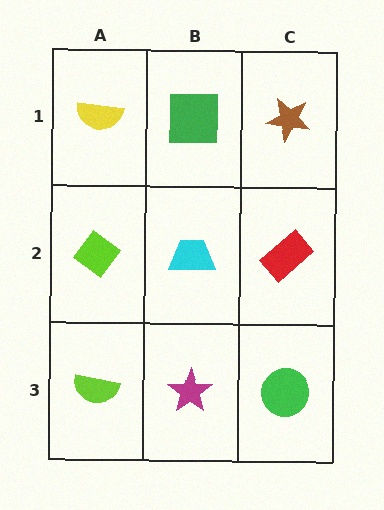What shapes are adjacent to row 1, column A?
A lime diamond (row 2, column A), a green square (row 1, column B).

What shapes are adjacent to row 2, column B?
A green square (row 1, column B), a magenta star (row 3, column B), a lime diamond (row 2, column A), a red rectangle (row 2, column C).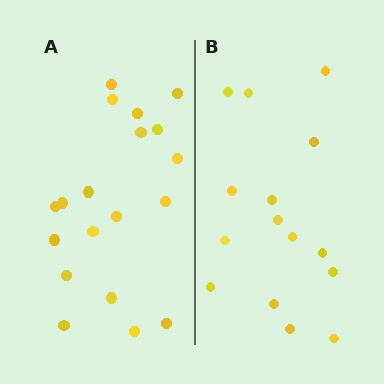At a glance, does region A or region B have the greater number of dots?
Region A (the left region) has more dots.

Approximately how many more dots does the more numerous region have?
Region A has about 4 more dots than region B.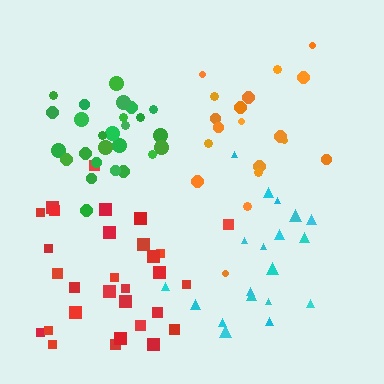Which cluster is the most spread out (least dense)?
Orange.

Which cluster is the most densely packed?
Green.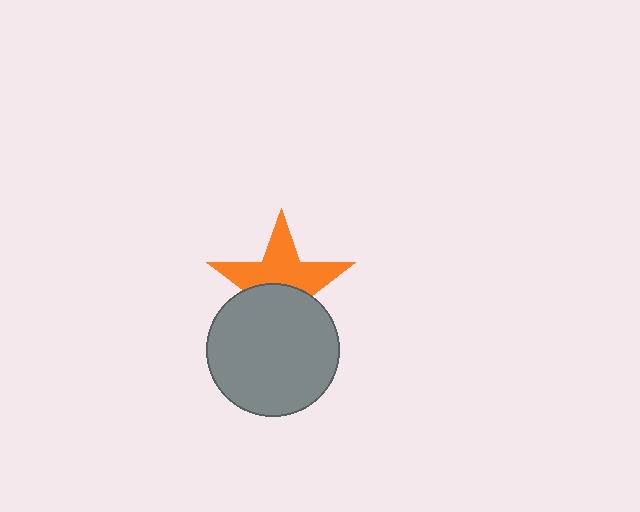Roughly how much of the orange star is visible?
About half of it is visible (roughly 55%).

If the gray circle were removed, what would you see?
You would see the complete orange star.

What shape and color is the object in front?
The object in front is a gray circle.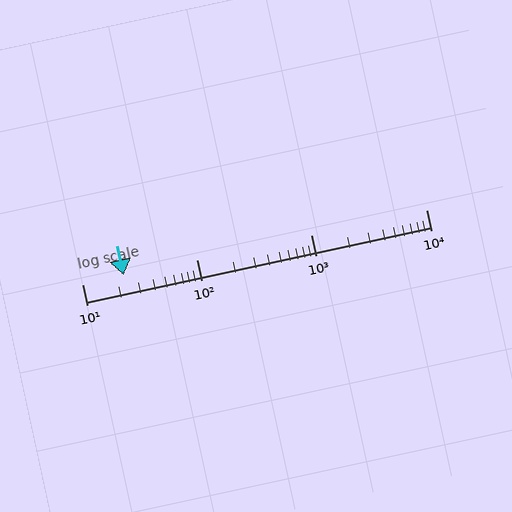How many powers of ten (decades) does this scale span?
The scale spans 3 decades, from 10 to 10000.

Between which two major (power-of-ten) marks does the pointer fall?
The pointer is between 10 and 100.